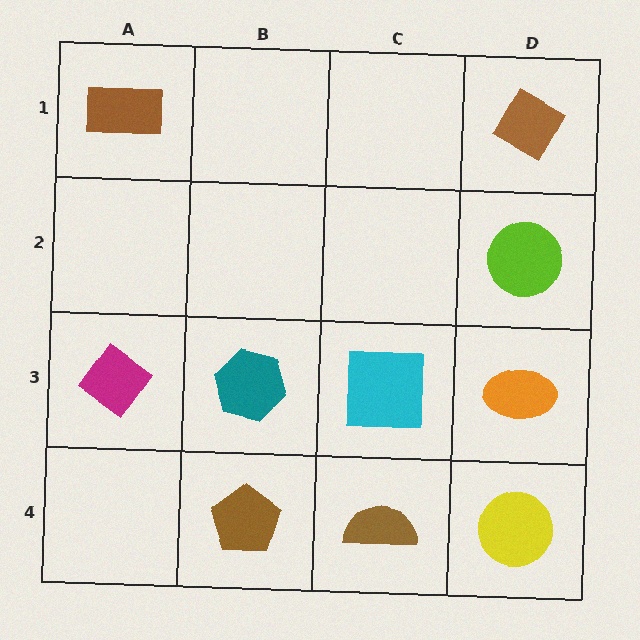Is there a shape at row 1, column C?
No, that cell is empty.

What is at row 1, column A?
A brown rectangle.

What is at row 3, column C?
A cyan square.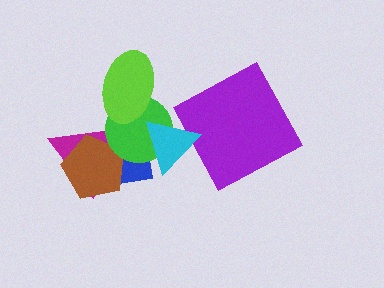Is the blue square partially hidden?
Yes, it is partially covered by another shape.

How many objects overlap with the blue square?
4 objects overlap with the blue square.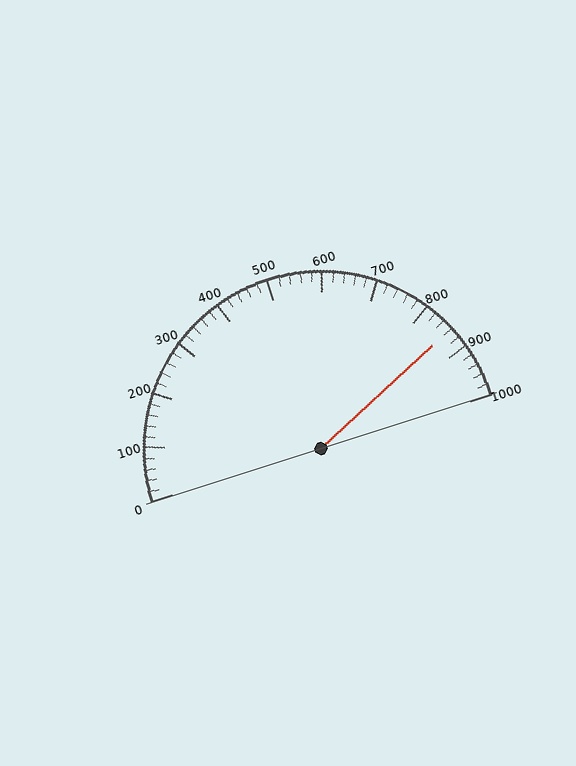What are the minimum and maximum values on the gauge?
The gauge ranges from 0 to 1000.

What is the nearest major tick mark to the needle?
The nearest major tick mark is 900.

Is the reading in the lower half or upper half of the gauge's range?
The reading is in the upper half of the range (0 to 1000).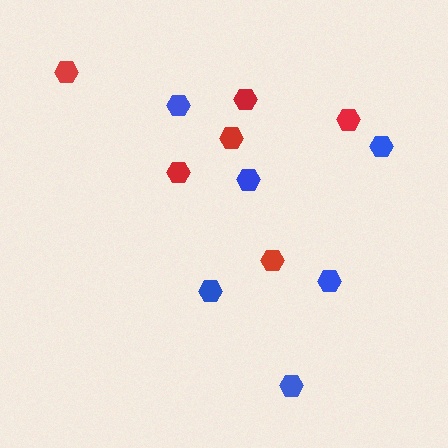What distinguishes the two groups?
There are 2 groups: one group of red hexagons (6) and one group of blue hexagons (6).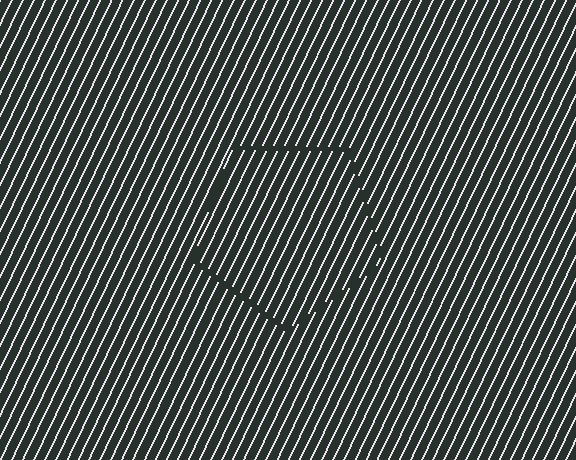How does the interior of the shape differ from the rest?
The interior of the shape contains the same grating, shifted by half a period — the contour is defined by the phase discontinuity where line-ends from the inner and outer gratings abut.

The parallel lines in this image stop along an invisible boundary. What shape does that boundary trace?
An illusory pentagon. The interior of the shape contains the same grating, shifted by half a period — the contour is defined by the phase discontinuity where line-ends from the inner and outer gratings abut.